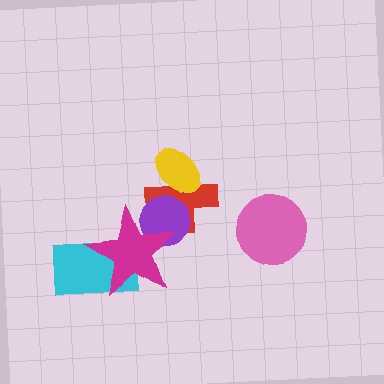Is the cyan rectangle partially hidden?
Yes, it is partially covered by another shape.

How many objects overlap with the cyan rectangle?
1 object overlaps with the cyan rectangle.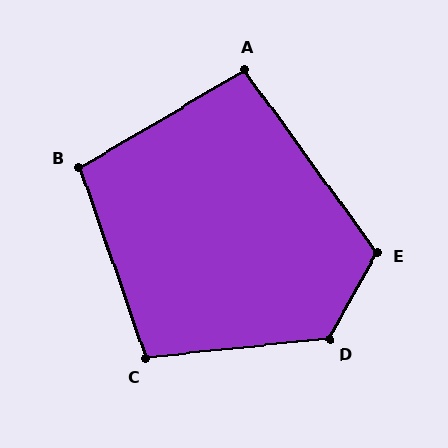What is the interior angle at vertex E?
Approximately 115 degrees (obtuse).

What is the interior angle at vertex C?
Approximately 103 degrees (obtuse).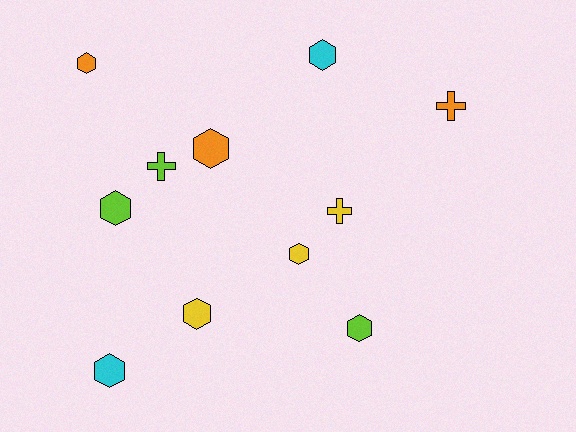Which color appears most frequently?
Yellow, with 3 objects.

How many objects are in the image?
There are 11 objects.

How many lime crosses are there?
There is 1 lime cross.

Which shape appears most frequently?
Hexagon, with 8 objects.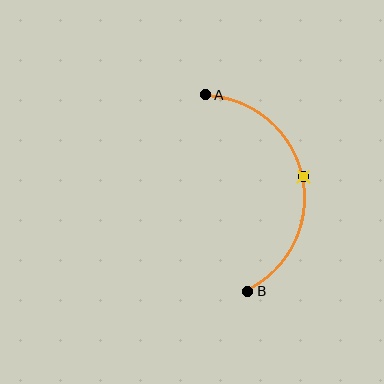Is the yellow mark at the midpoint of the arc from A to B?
Yes. The yellow mark lies on the arc at equal arc-length from both A and B — it is the arc midpoint.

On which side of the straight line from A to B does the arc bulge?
The arc bulges to the right of the straight line connecting A and B.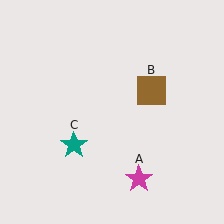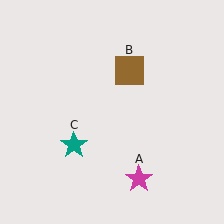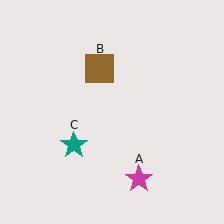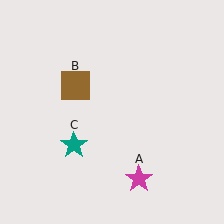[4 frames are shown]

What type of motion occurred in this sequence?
The brown square (object B) rotated counterclockwise around the center of the scene.